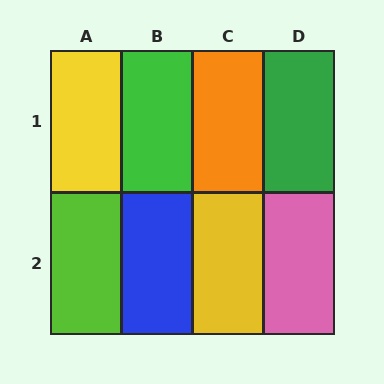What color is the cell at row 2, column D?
Pink.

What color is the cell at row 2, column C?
Yellow.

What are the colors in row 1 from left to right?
Yellow, green, orange, green.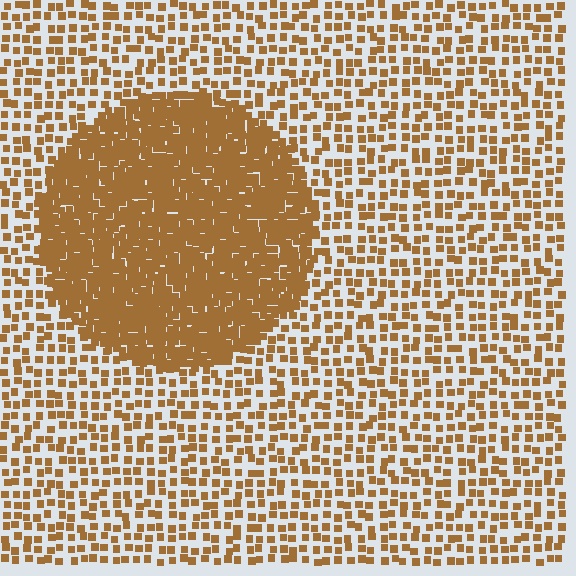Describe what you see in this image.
The image contains small brown elements arranged at two different densities. A circle-shaped region is visible where the elements are more densely packed than the surrounding area.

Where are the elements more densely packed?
The elements are more densely packed inside the circle boundary.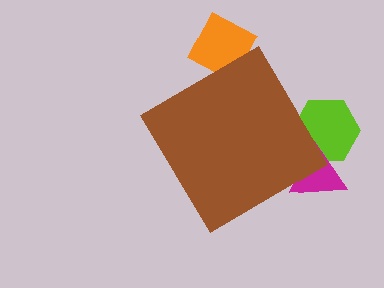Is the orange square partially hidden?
Yes, the orange square is partially hidden behind the brown diamond.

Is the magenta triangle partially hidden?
Yes, the magenta triangle is partially hidden behind the brown diamond.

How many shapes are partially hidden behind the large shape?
4 shapes are partially hidden.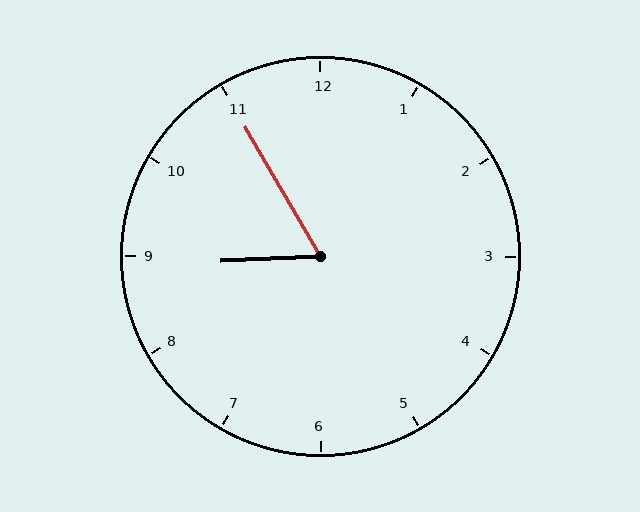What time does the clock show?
8:55.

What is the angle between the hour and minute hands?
Approximately 62 degrees.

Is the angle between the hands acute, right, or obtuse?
It is acute.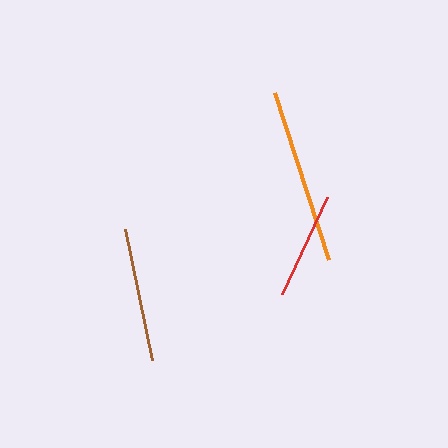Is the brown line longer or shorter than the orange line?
The orange line is longer than the brown line.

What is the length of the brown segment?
The brown segment is approximately 134 pixels long.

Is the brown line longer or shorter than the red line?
The brown line is longer than the red line.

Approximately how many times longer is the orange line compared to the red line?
The orange line is approximately 1.6 times the length of the red line.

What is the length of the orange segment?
The orange segment is approximately 175 pixels long.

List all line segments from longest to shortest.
From longest to shortest: orange, brown, red.